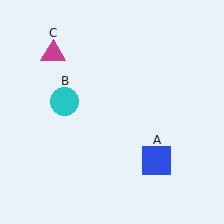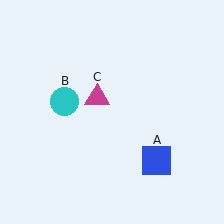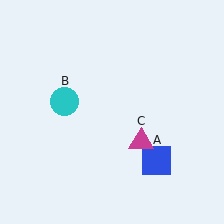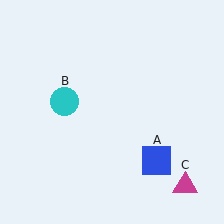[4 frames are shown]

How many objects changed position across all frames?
1 object changed position: magenta triangle (object C).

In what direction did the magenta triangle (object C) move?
The magenta triangle (object C) moved down and to the right.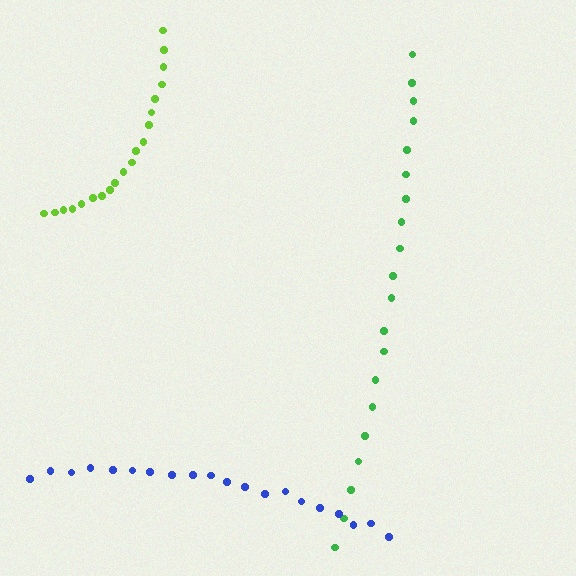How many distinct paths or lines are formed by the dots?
There are 3 distinct paths.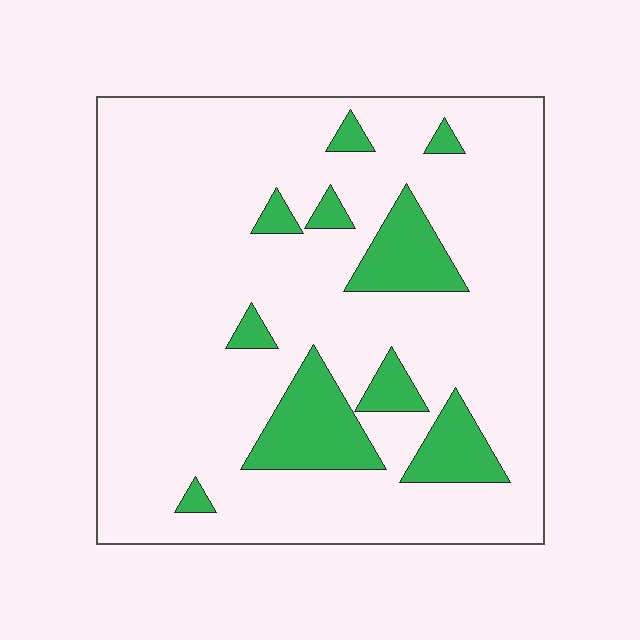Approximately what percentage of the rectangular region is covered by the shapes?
Approximately 15%.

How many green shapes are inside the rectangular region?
10.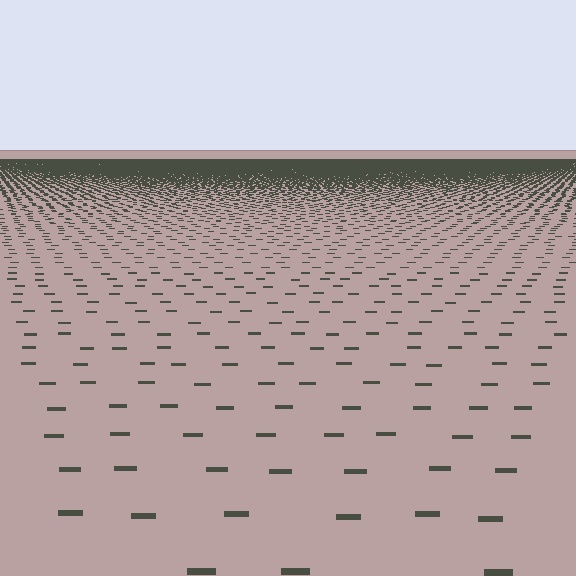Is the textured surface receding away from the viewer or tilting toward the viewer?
The surface is receding away from the viewer. Texture elements get smaller and denser toward the top.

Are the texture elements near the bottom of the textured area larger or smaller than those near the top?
Larger. Near the bottom, elements are closer to the viewer and appear at a bigger on-screen size.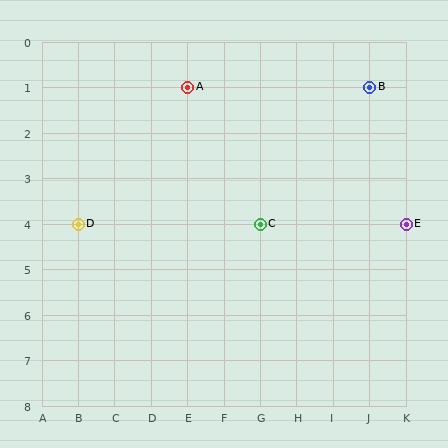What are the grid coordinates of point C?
Point C is at grid coordinates (G, 4).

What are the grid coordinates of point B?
Point B is at grid coordinates (J, 1).